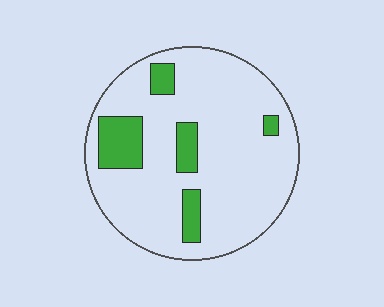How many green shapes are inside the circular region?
5.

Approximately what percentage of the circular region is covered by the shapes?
Approximately 15%.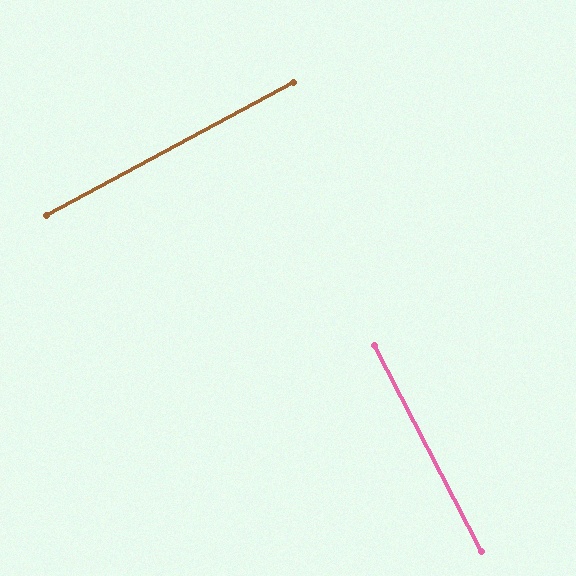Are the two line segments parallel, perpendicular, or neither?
Perpendicular — they meet at approximately 89°.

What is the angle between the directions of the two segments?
Approximately 89 degrees.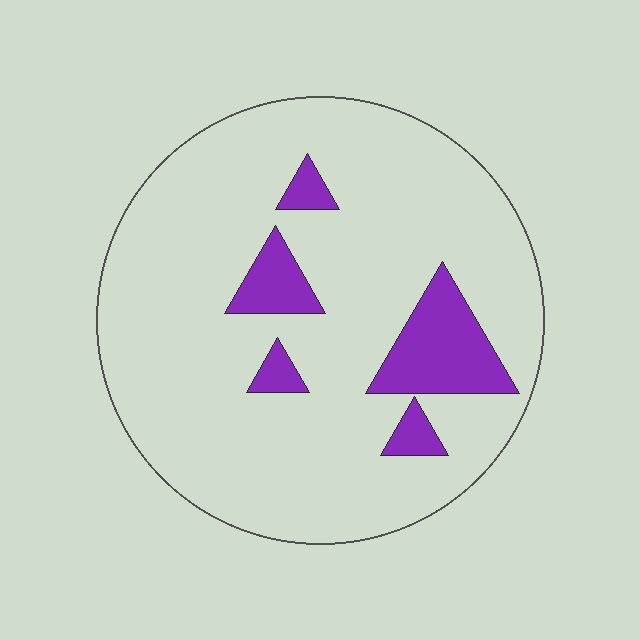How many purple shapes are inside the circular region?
5.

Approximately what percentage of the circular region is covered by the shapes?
Approximately 15%.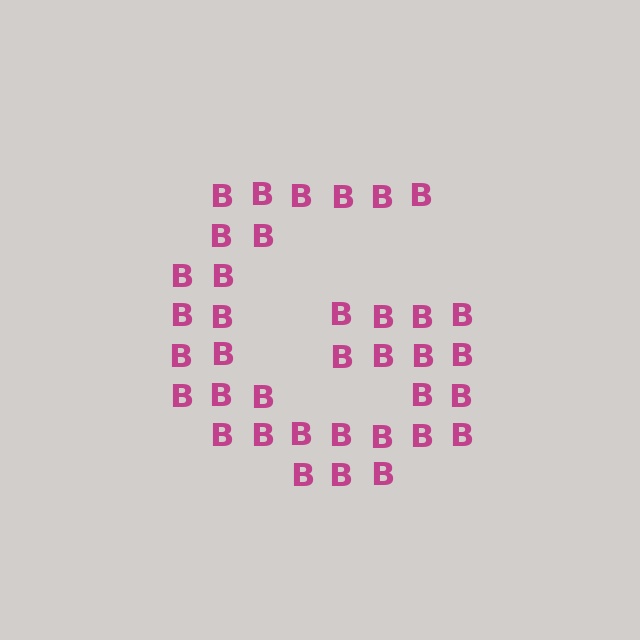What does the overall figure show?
The overall figure shows the letter G.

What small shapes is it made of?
It is made of small letter B's.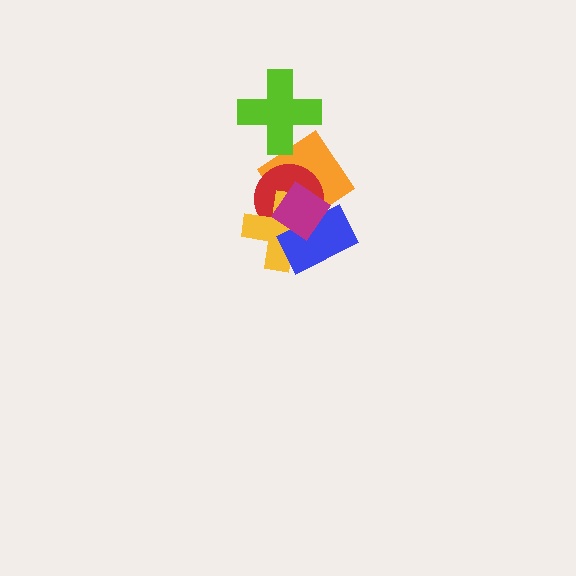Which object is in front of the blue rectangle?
The magenta diamond is in front of the blue rectangle.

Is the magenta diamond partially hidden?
No, no other shape covers it.